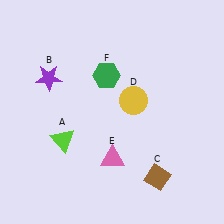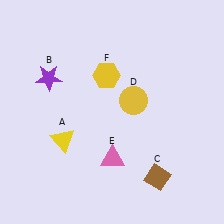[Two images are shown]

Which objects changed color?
A changed from lime to yellow. F changed from green to yellow.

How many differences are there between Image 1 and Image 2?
There are 2 differences between the two images.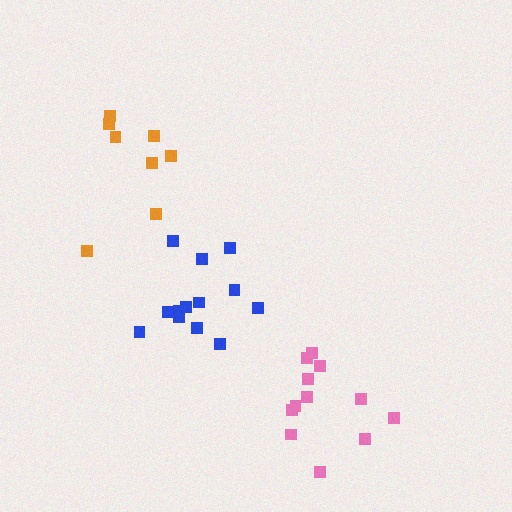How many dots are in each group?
Group 1: 8 dots, Group 2: 12 dots, Group 3: 13 dots (33 total).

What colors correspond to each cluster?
The clusters are colored: orange, pink, blue.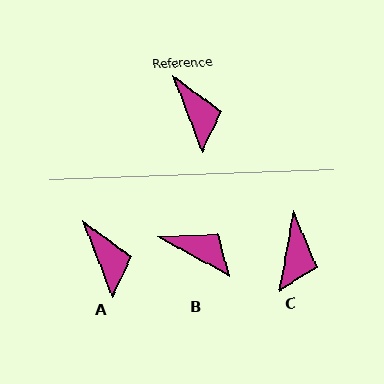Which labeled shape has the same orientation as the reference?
A.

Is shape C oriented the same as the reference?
No, it is off by about 31 degrees.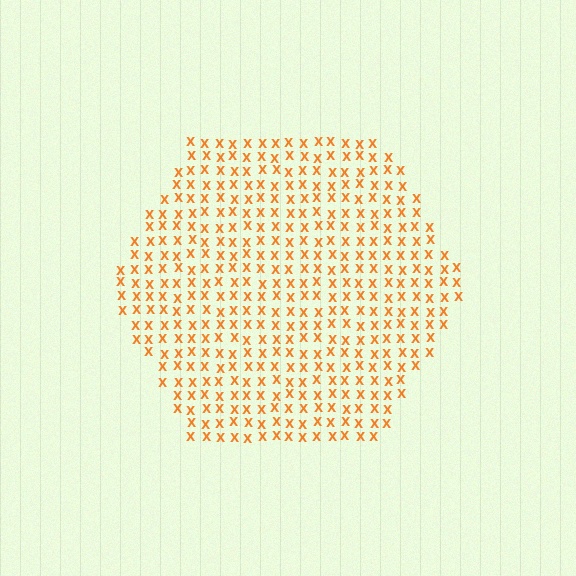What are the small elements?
The small elements are letter X's.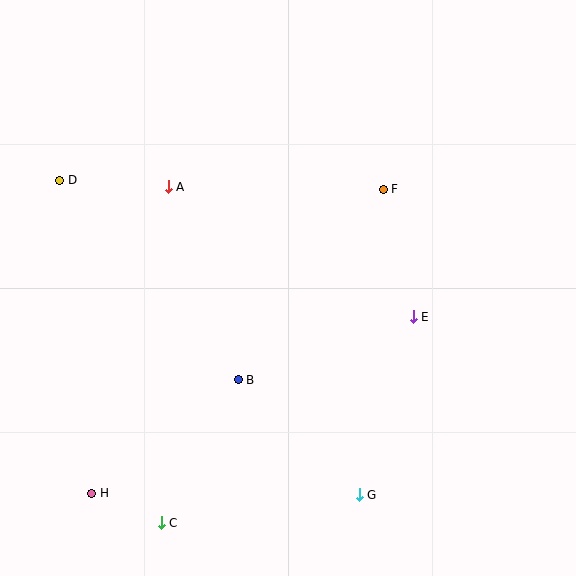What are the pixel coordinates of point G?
Point G is at (359, 495).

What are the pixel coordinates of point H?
Point H is at (92, 493).